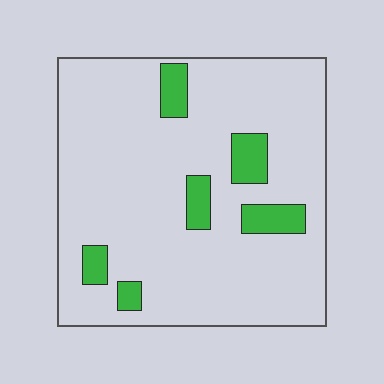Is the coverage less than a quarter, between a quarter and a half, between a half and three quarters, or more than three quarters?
Less than a quarter.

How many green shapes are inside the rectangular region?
6.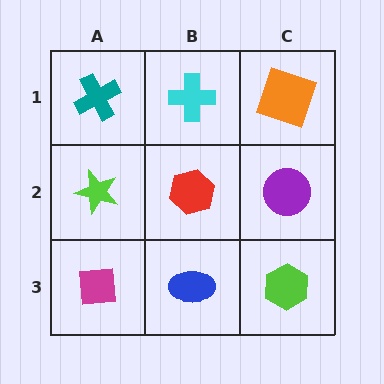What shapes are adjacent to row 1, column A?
A lime star (row 2, column A), a cyan cross (row 1, column B).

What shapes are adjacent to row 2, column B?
A cyan cross (row 1, column B), a blue ellipse (row 3, column B), a lime star (row 2, column A), a purple circle (row 2, column C).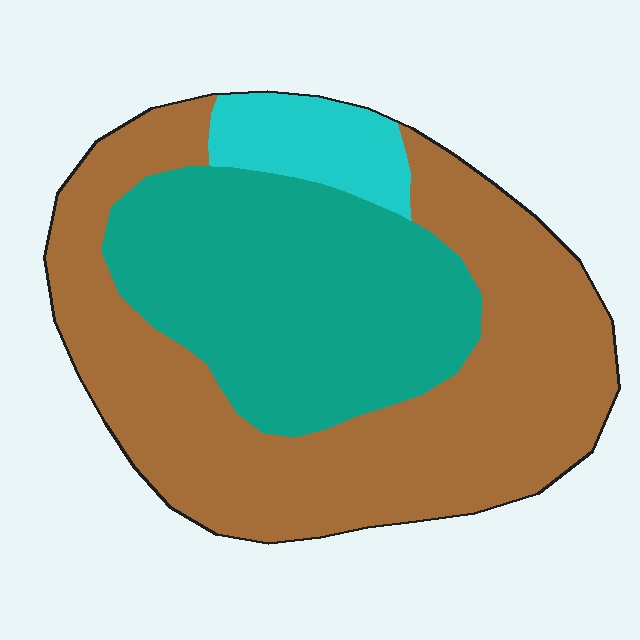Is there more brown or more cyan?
Brown.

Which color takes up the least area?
Cyan, at roughly 10%.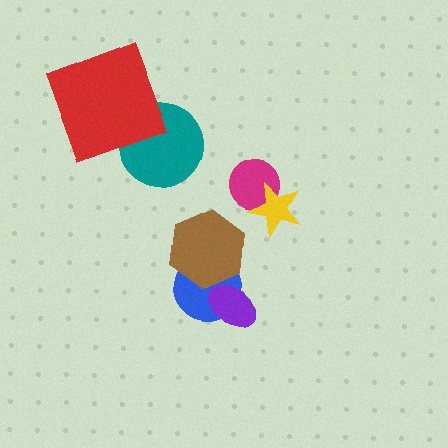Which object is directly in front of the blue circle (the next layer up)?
The brown hexagon is directly in front of the blue circle.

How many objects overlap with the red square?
1 object overlaps with the red square.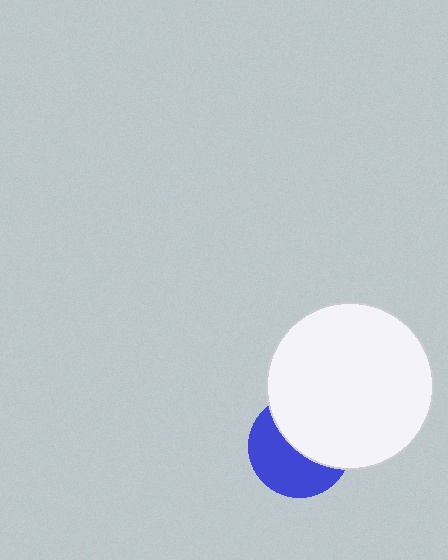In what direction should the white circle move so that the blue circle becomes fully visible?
The white circle should move toward the upper-right. That is the shortest direction to clear the overlap and leave the blue circle fully visible.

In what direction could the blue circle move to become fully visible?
The blue circle could move toward the lower-left. That would shift it out from behind the white circle entirely.